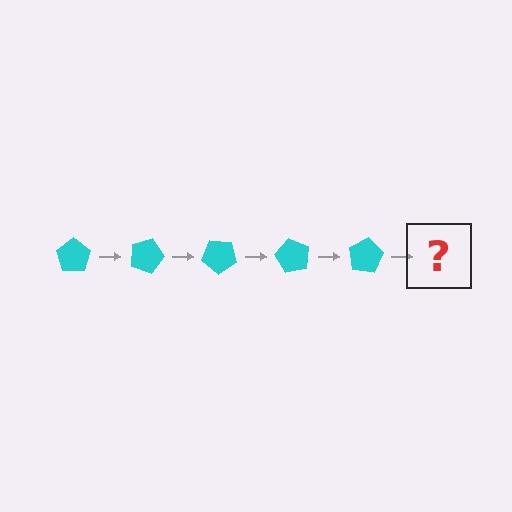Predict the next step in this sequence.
The next step is a cyan pentagon rotated 100 degrees.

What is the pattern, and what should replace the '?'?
The pattern is that the pentagon rotates 20 degrees each step. The '?' should be a cyan pentagon rotated 100 degrees.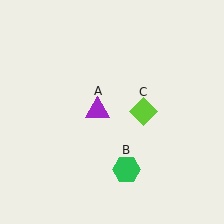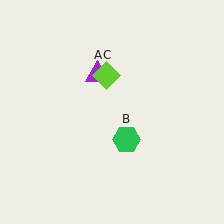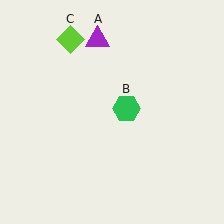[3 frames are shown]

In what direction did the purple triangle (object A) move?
The purple triangle (object A) moved up.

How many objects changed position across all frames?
3 objects changed position: purple triangle (object A), green hexagon (object B), lime diamond (object C).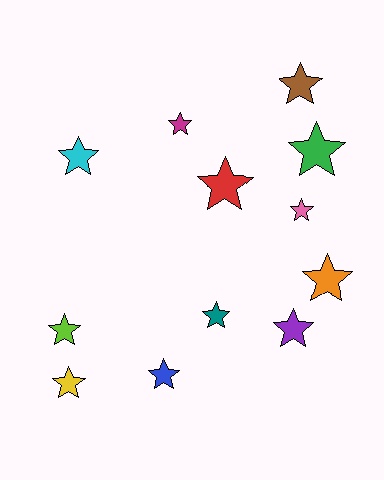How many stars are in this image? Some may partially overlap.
There are 12 stars.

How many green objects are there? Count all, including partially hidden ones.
There is 1 green object.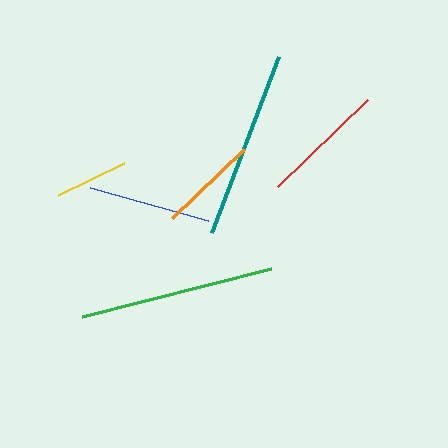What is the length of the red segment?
The red segment is approximately 125 pixels long.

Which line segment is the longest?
The green line is the longest at approximately 195 pixels.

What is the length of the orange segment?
The orange segment is approximately 101 pixels long.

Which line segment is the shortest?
The yellow line is the shortest at approximately 73 pixels.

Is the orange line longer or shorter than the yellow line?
The orange line is longer than the yellow line.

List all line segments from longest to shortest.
From longest to shortest: green, teal, red, blue, orange, yellow.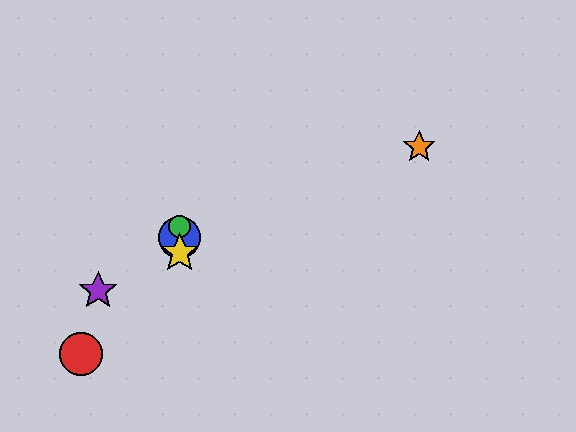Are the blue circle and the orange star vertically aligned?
No, the blue circle is at x≈180 and the orange star is at x≈419.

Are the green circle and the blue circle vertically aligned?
Yes, both are at x≈180.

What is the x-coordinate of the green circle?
The green circle is at x≈180.